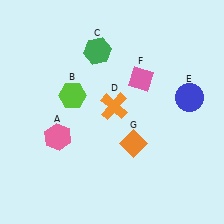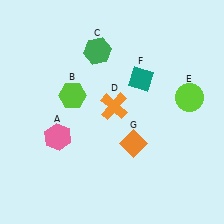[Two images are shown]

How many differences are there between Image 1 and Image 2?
There are 2 differences between the two images.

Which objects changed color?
E changed from blue to lime. F changed from pink to teal.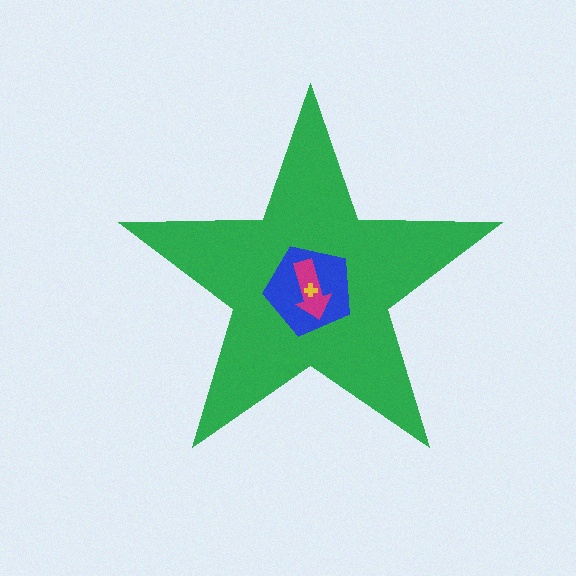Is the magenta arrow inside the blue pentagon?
Yes.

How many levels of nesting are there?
4.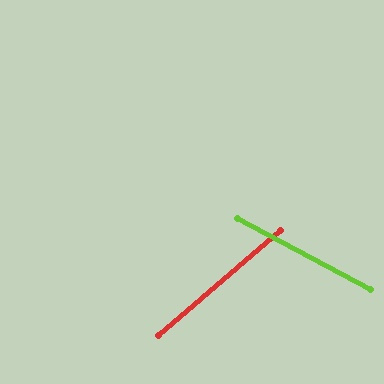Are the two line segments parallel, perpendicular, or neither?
Neither parallel nor perpendicular — they differ by about 69°.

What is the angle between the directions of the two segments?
Approximately 69 degrees.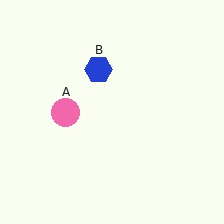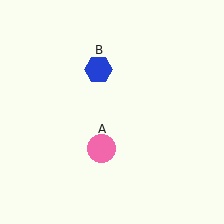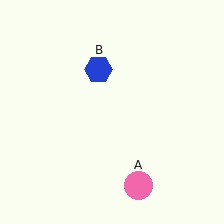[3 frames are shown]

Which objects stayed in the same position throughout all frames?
Blue hexagon (object B) remained stationary.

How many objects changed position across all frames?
1 object changed position: pink circle (object A).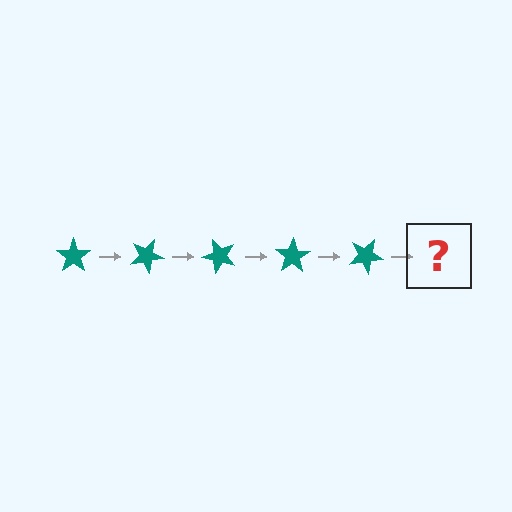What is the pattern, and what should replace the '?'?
The pattern is that the star rotates 25 degrees each step. The '?' should be a teal star rotated 125 degrees.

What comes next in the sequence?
The next element should be a teal star rotated 125 degrees.